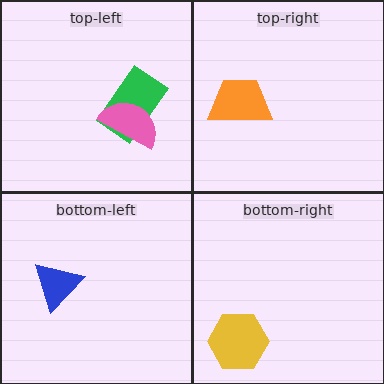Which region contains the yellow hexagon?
The bottom-right region.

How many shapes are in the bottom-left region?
1.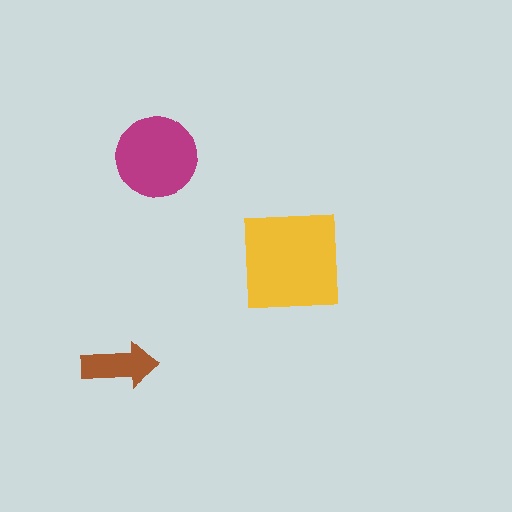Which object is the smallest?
The brown arrow.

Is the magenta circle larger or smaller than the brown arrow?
Larger.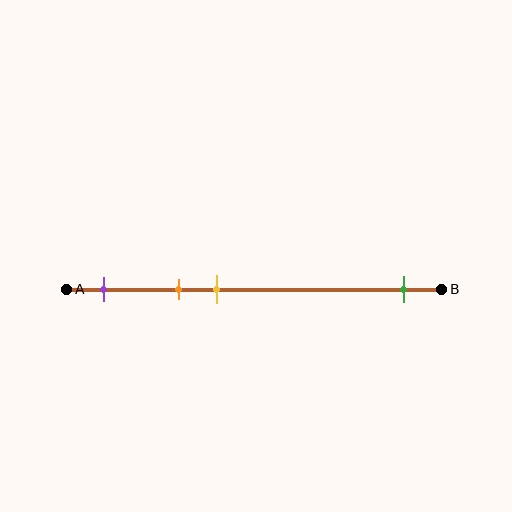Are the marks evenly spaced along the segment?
No, the marks are not evenly spaced.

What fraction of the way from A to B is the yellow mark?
The yellow mark is approximately 40% (0.4) of the way from A to B.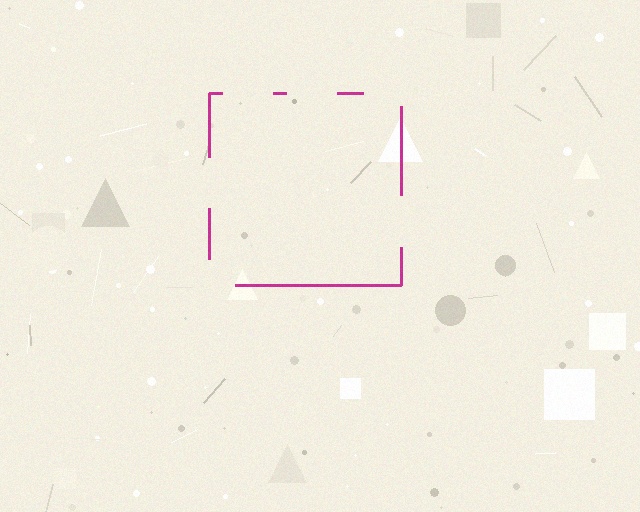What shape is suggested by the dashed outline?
The dashed outline suggests a square.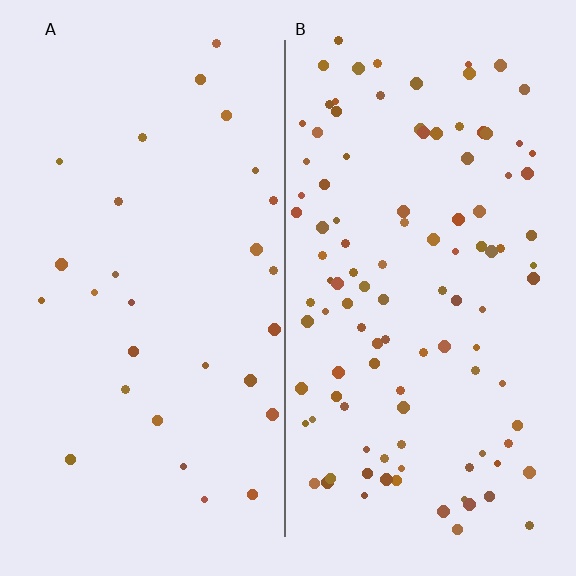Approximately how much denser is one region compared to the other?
Approximately 3.7× — region B over region A.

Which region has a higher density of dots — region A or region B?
B (the right).